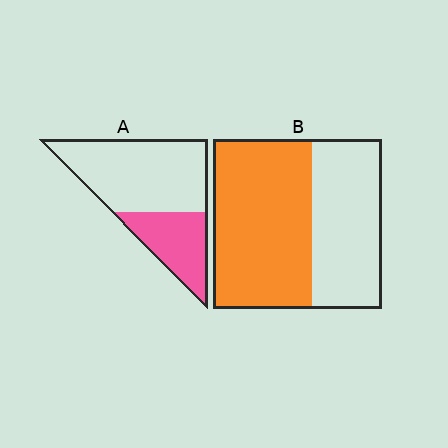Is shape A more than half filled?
No.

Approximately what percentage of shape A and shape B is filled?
A is approximately 35% and B is approximately 60%.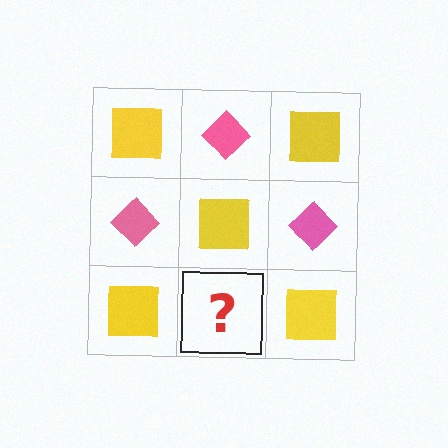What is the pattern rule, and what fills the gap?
The rule is that it alternates yellow square and pink diamond in a checkerboard pattern. The gap should be filled with a pink diamond.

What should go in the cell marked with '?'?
The missing cell should contain a pink diamond.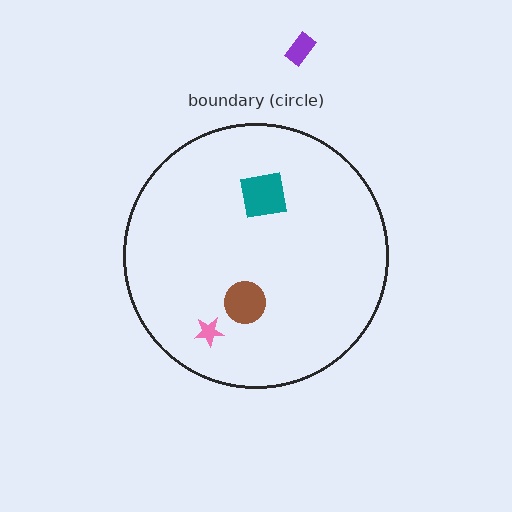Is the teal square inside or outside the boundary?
Inside.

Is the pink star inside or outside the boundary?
Inside.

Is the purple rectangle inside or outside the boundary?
Outside.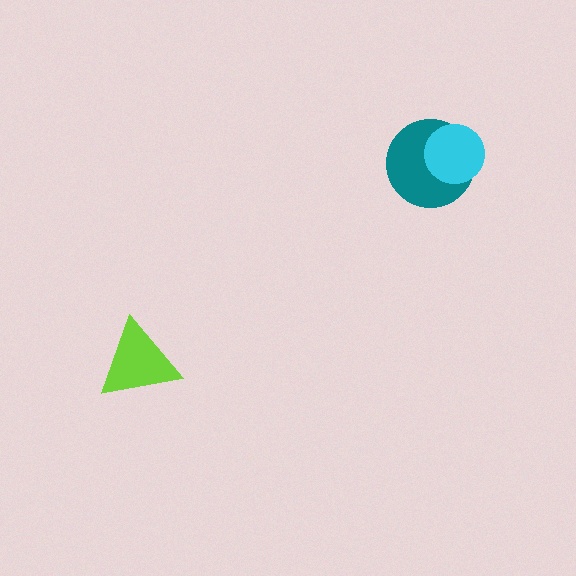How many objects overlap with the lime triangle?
0 objects overlap with the lime triangle.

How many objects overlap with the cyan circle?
1 object overlaps with the cyan circle.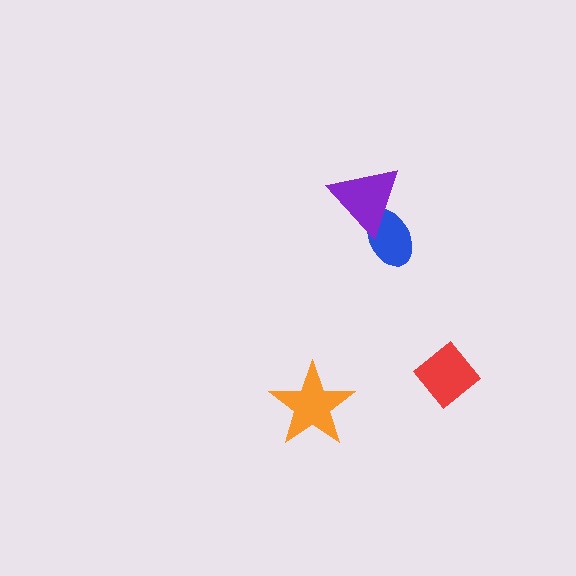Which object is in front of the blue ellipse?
The purple triangle is in front of the blue ellipse.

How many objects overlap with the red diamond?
0 objects overlap with the red diamond.